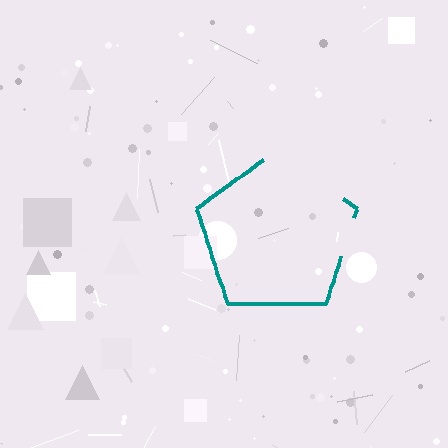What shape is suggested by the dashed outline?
The dashed outline suggests a pentagon.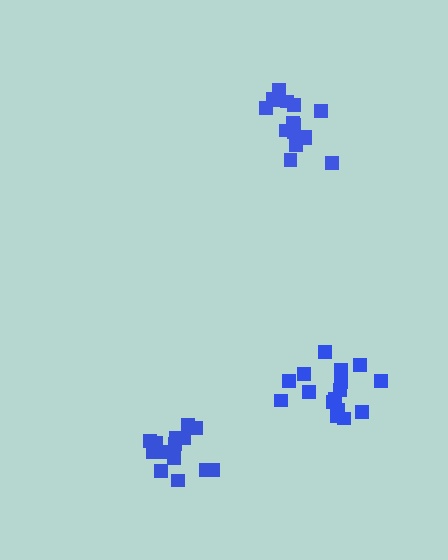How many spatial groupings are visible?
There are 3 spatial groupings.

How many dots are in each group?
Group 1: 16 dots, Group 2: 16 dots, Group 3: 15 dots (47 total).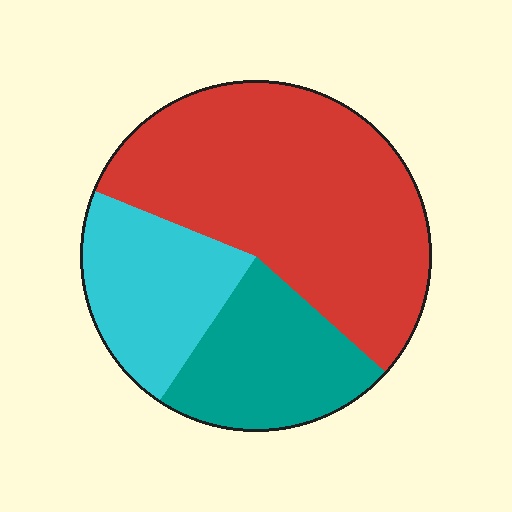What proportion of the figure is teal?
Teal covers 23% of the figure.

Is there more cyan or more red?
Red.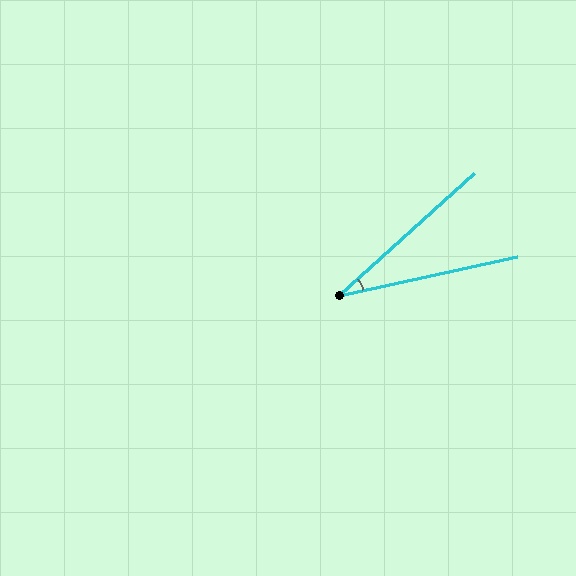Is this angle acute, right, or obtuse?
It is acute.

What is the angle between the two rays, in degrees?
Approximately 30 degrees.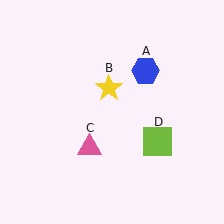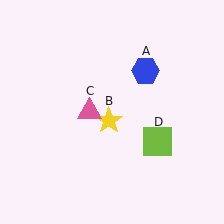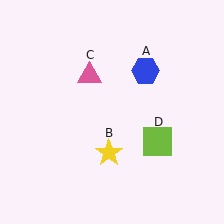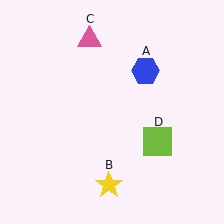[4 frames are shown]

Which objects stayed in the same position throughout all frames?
Blue hexagon (object A) and lime square (object D) remained stationary.